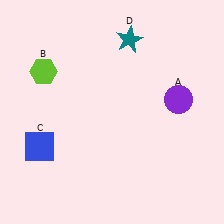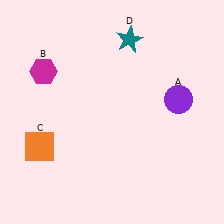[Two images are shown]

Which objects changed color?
B changed from lime to magenta. C changed from blue to orange.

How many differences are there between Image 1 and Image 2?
There are 2 differences between the two images.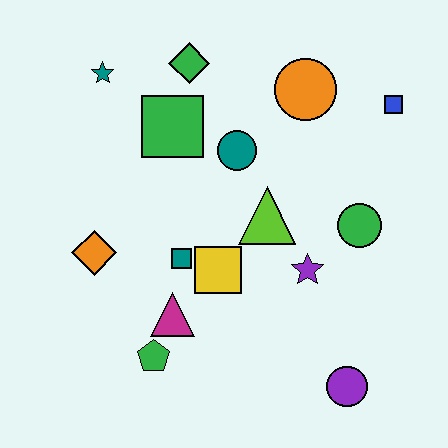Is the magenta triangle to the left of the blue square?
Yes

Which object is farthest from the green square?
The purple circle is farthest from the green square.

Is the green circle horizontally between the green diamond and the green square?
No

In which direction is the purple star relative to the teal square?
The purple star is to the right of the teal square.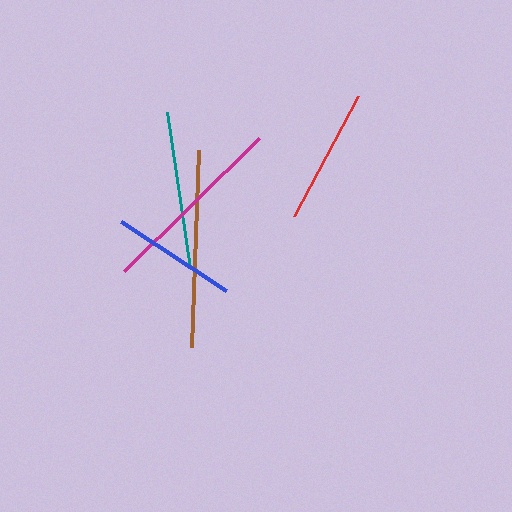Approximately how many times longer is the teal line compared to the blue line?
The teal line is approximately 1.3 times the length of the blue line.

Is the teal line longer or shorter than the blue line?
The teal line is longer than the blue line.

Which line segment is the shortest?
The blue line is the shortest at approximately 125 pixels.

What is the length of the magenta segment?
The magenta segment is approximately 190 pixels long.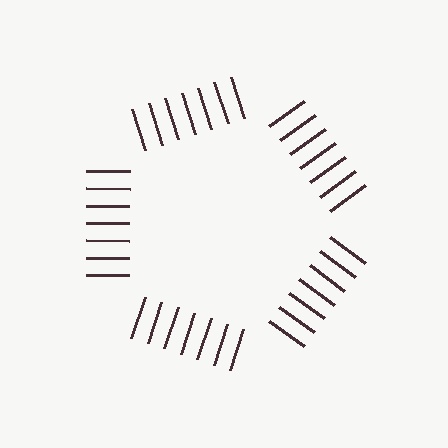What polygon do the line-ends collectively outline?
An illusory pentagon — the line segments terminate on its edges but no continuous stroke is drawn.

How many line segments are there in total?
35 — 7 along each of the 5 edges.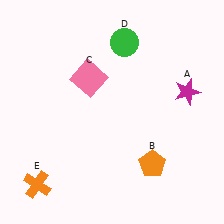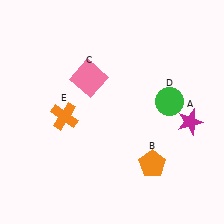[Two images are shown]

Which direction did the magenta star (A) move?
The magenta star (A) moved down.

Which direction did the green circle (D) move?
The green circle (D) moved down.